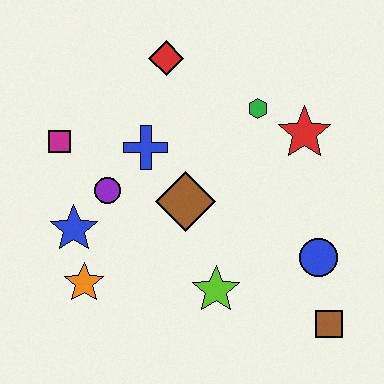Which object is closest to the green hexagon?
The red star is closest to the green hexagon.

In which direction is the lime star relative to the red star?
The lime star is below the red star.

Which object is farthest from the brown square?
The magenta square is farthest from the brown square.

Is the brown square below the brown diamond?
Yes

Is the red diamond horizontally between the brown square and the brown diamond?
No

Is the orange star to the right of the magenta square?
Yes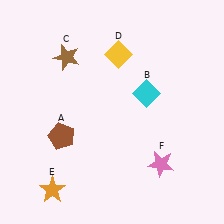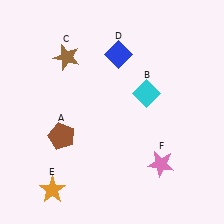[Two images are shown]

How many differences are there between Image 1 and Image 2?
There is 1 difference between the two images.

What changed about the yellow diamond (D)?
In Image 1, D is yellow. In Image 2, it changed to blue.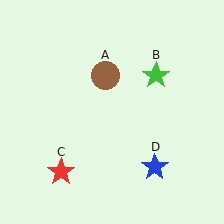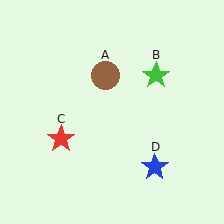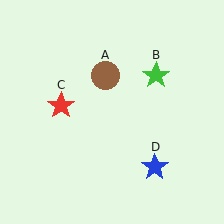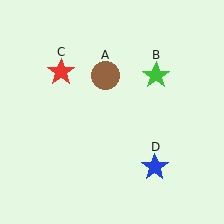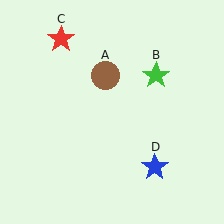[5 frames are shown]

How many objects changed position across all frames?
1 object changed position: red star (object C).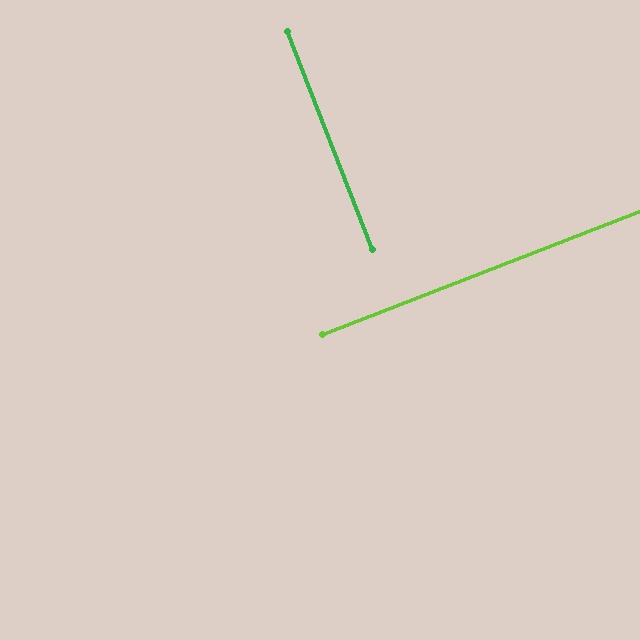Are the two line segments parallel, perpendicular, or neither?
Perpendicular — they meet at approximately 90°.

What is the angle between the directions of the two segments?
Approximately 90 degrees.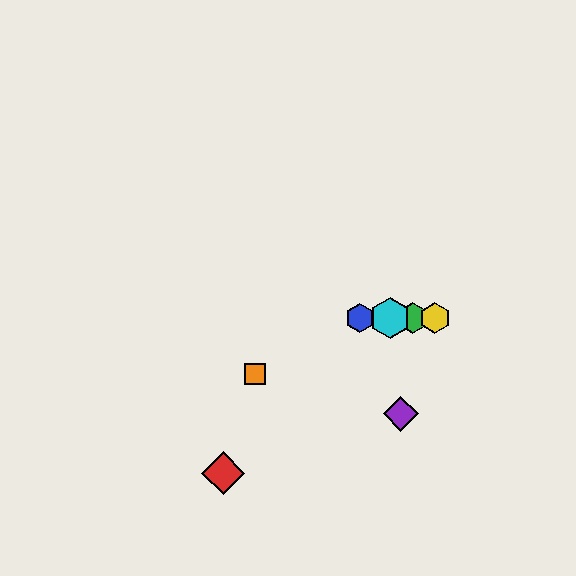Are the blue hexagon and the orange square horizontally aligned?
No, the blue hexagon is at y≈318 and the orange square is at y≈374.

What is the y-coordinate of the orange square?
The orange square is at y≈374.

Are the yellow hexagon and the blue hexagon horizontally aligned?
Yes, both are at y≈318.